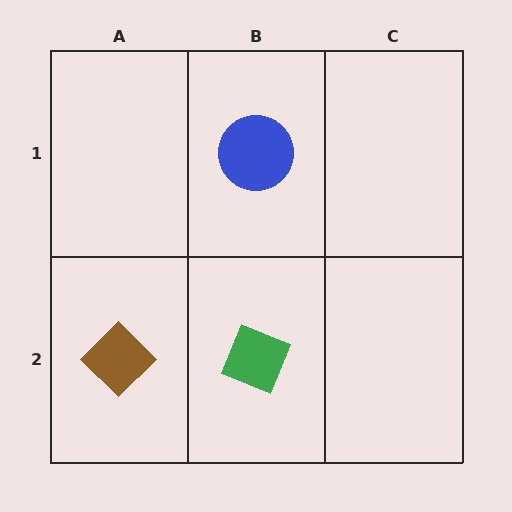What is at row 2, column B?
A green diamond.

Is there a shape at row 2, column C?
No, that cell is empty.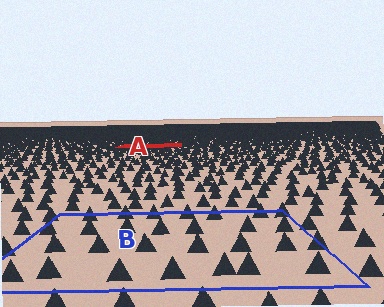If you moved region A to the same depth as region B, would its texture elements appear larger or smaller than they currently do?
They would appear larger. At a closer depth, the same texture elements are projected at a bigger on-screen size.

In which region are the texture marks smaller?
The texture marks are smaller in region A, because it is farther away.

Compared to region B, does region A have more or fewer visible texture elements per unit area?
Region A has more texture elements per unit area — they are packed more densely because it is farther away.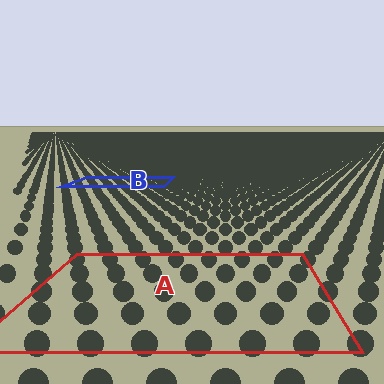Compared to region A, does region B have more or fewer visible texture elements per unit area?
Region B has more texture elements per unit area — they are packed more densely because it is farther away.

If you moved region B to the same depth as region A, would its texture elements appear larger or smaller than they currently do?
They would appear larger. At a closer depth, the same texture elements are projected at a bigger on-screen size.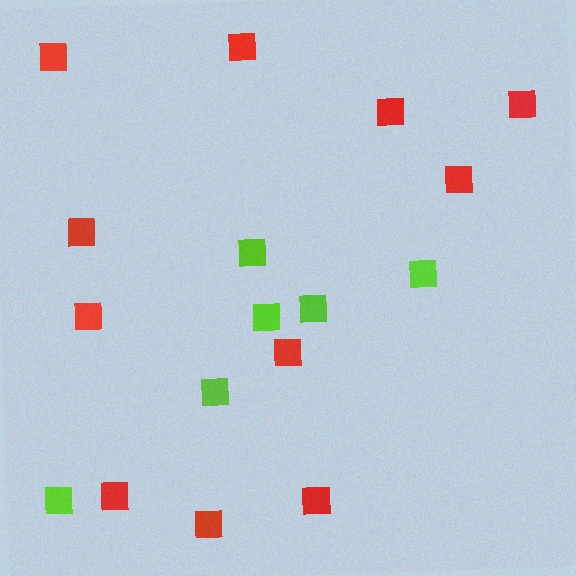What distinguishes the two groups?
There are 2 groups: one group of red squares (11) and one group of lime squares (6).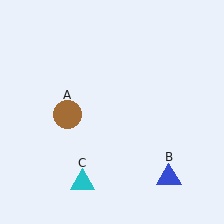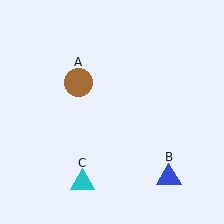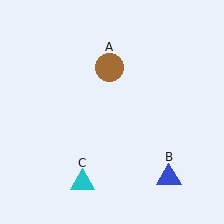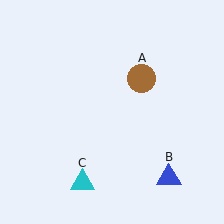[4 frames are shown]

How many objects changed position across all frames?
1 object changed position: brown circle (object A).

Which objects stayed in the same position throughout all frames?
Blue triangle (object B) and cyan triangle (object C) remained stationary.